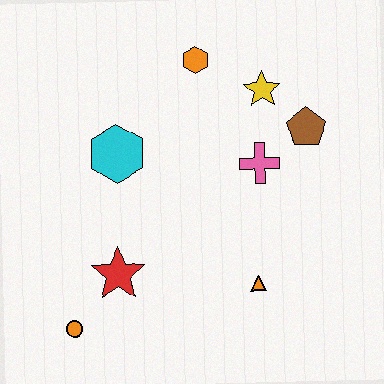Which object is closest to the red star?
The orange circle is closest to the red star.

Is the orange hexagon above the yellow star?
Yes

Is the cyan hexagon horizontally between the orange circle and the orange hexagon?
Yes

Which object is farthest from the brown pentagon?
The orange circle is farthest from the brown pentagon.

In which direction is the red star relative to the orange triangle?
The red star is to the left of the orange triangle.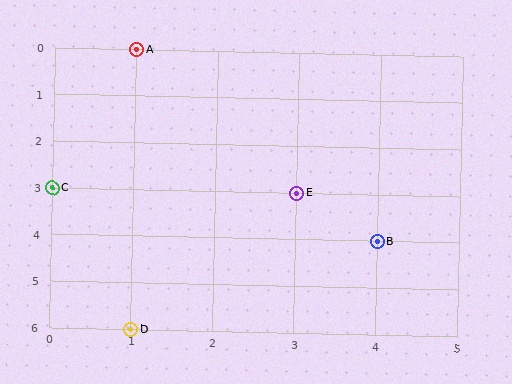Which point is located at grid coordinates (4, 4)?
Point B is at (4, 4).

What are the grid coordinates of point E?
Point E is at grid coordinates (3, 3).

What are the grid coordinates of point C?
Point C is at grid coordinates (0, 3).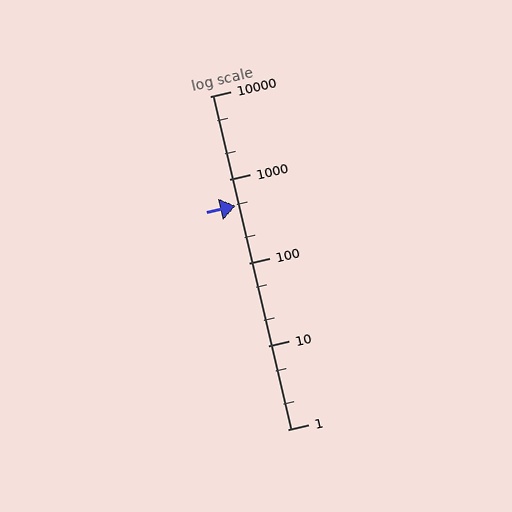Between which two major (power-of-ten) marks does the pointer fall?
The pointer is between 100 and 1000.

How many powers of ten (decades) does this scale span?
The scale spans 4 decades, from 1 to 10000.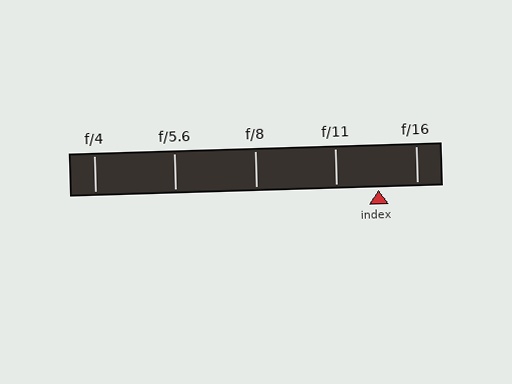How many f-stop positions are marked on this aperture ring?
There are 5 f-stop positions marked.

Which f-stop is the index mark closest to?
The index mark is closest to f/16.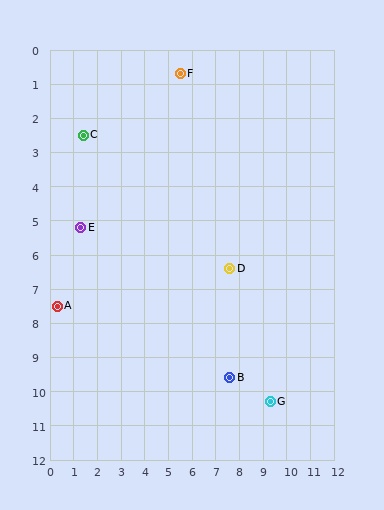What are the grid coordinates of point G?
Point G is at approximately (9.3, 10.3).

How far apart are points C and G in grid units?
Points C and G are about 11.1 grid units apart.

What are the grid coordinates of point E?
Point E is at approximately (1.3, 5.2).